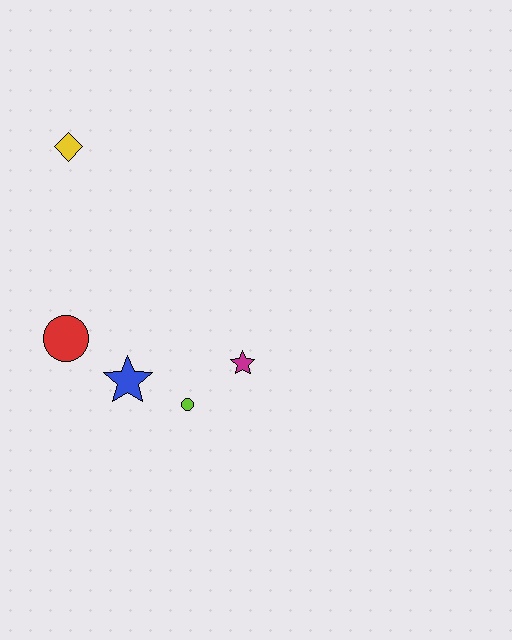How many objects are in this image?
There are 5 objects.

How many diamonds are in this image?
There is 1 diamond.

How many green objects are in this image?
There are no green objects.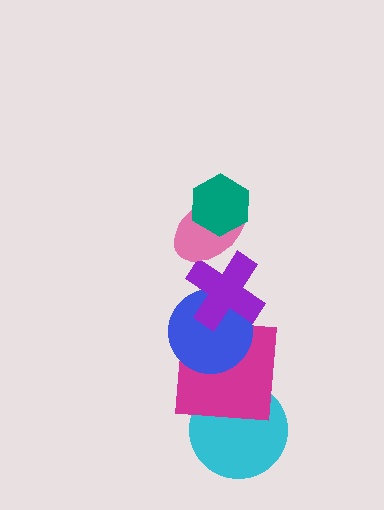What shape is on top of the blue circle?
The purple cross is on top of the blue circle.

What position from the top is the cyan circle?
The cyan circle is 6th from the top.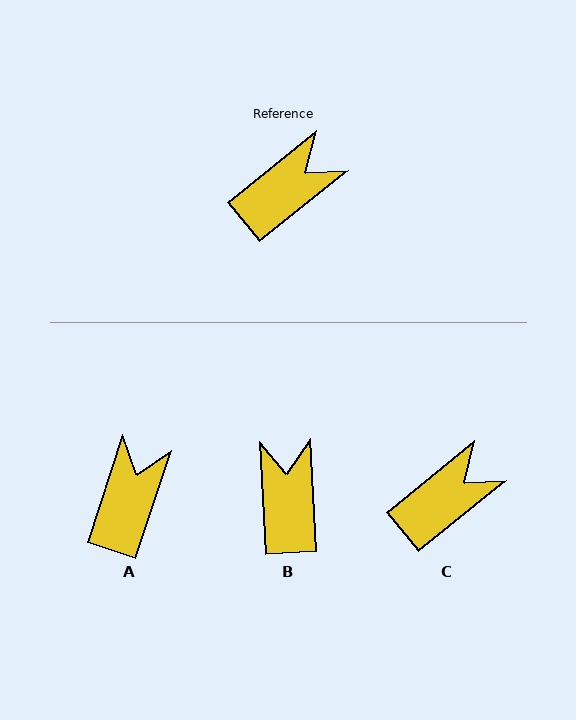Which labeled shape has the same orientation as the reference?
C.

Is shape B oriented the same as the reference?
No, it is off by about 54 degrees.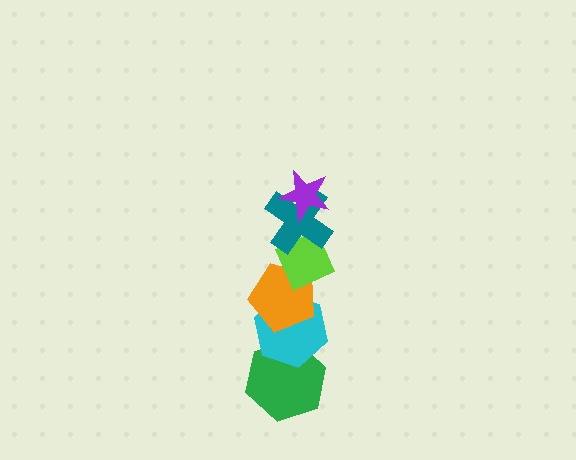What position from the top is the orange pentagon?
The orange pentagon is 4th from the top.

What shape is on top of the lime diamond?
The teal cross is on top of the lime diamond.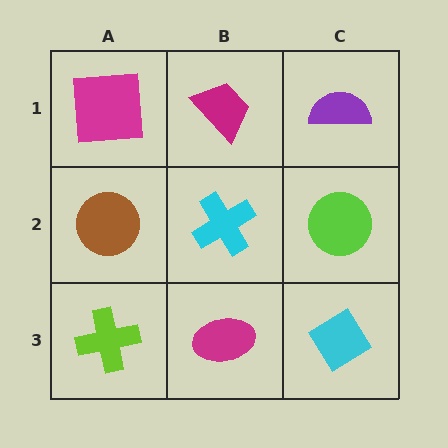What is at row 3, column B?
A magenta ellipse.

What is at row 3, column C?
A cyan diamond.